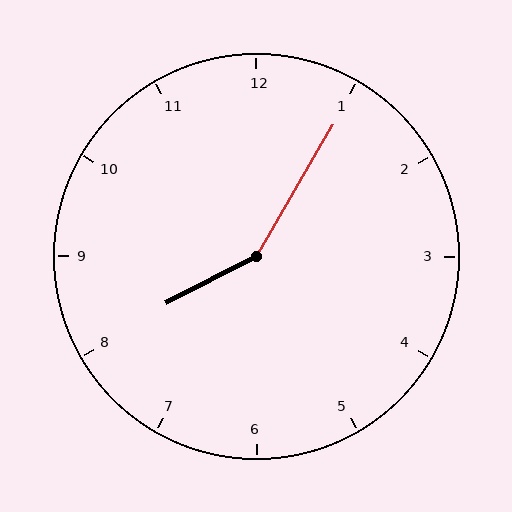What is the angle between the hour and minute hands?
Approximately 148 degrees.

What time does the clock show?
8:05.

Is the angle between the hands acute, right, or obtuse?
It is obtuse.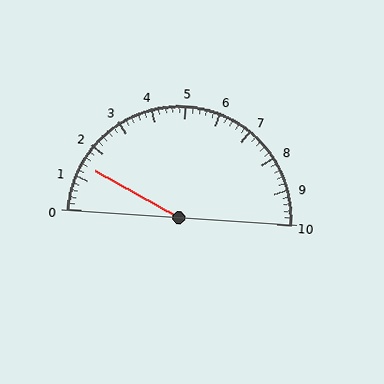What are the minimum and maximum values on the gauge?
The gauge ranges from 0 to 10.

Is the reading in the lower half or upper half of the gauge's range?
The reading is in the lower half of the range (0 to 10).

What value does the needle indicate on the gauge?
The needle indicates approximately 1.4.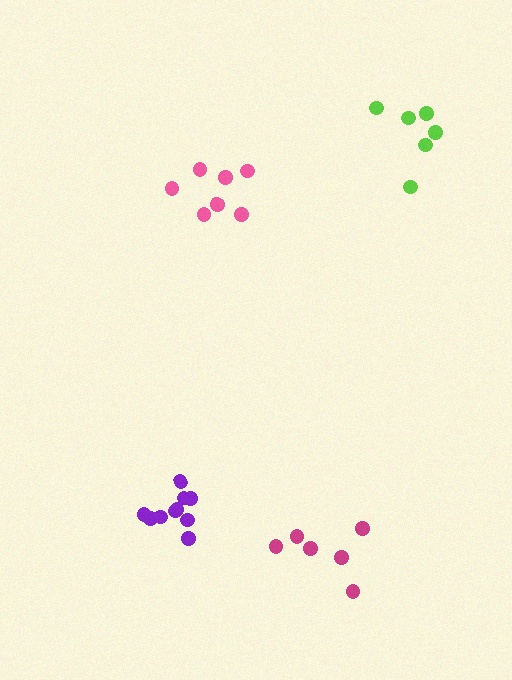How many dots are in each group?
Group 1: 7 dots, Group 2: 6 dots, Group 3: 10 dots, Group 4: 6 dots (29 total).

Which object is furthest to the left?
The purple cluster is leftmost.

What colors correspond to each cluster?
The clusters are colored: pink, lime, purple, magenta.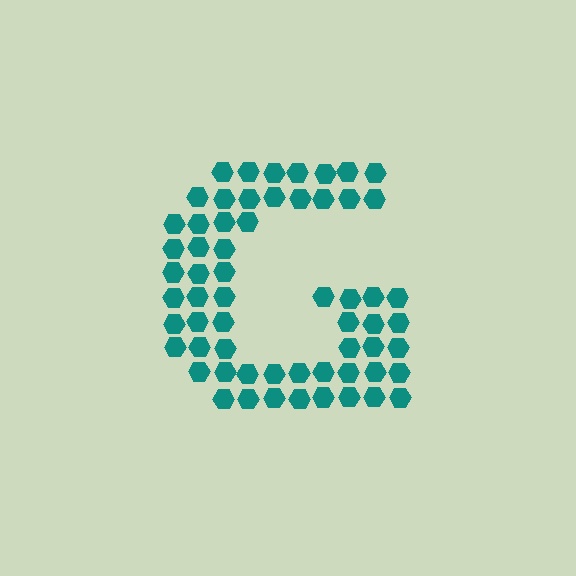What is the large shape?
The large shape is the letter G.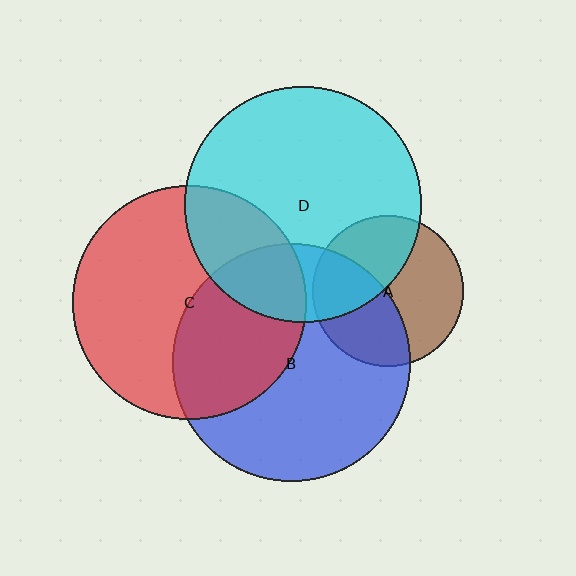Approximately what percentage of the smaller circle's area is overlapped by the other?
Approximately 20%.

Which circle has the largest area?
Circle B (blue).